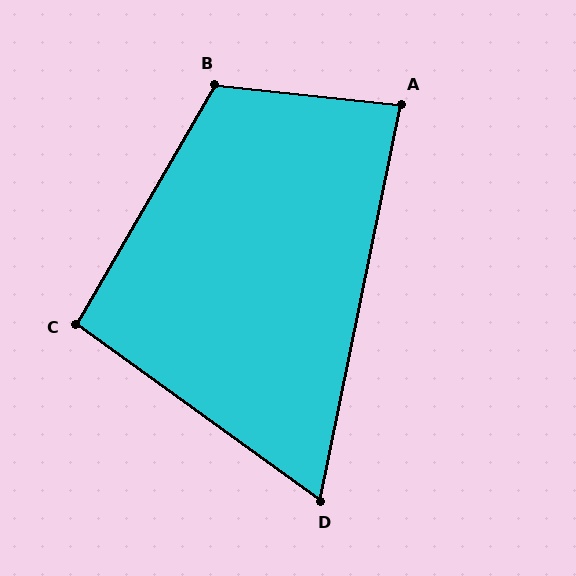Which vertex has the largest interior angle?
B, at approximately 114 degrees.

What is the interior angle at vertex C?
Approximately 96 degrees (obtuse).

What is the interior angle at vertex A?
Approximately 84 degrees (acute).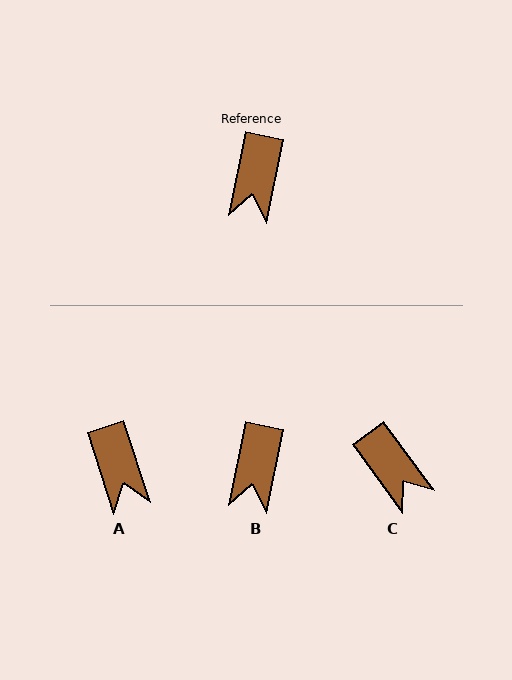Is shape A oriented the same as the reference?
No, it is off by about 29 degrees.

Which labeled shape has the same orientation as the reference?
B.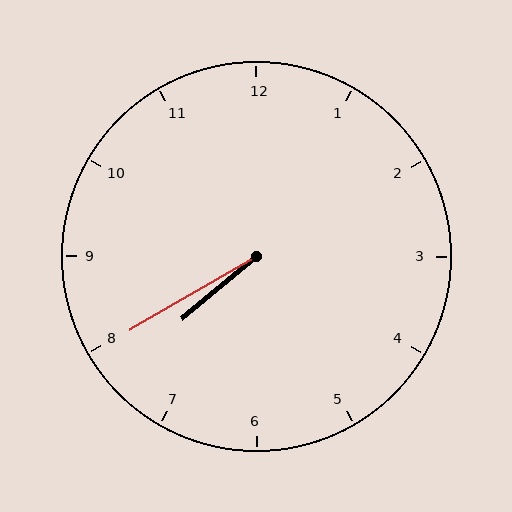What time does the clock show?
7:40.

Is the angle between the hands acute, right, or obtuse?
It is acute.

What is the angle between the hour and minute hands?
Approximately 10 degrees.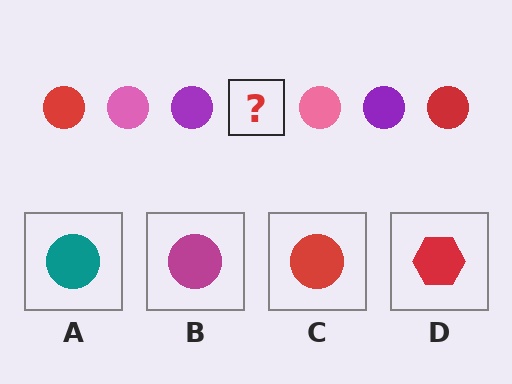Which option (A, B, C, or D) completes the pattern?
C.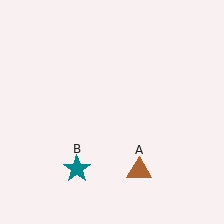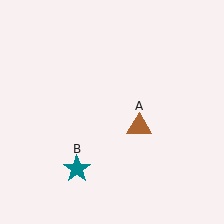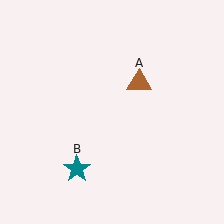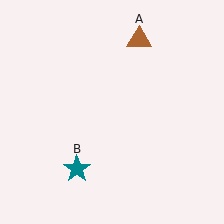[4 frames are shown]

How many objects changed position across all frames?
1 object changed position: brown triangle (object A).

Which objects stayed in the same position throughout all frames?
Teal star (object B) remained stationary.